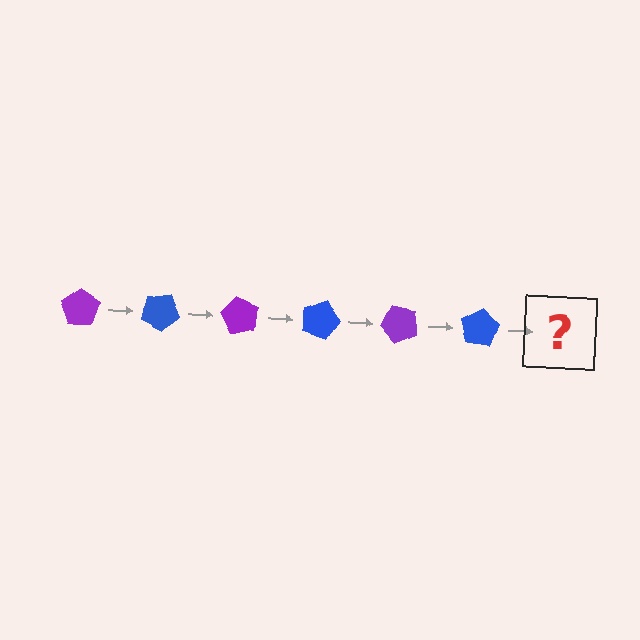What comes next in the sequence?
The next element should be a purple pentagon, rotated 180 degrees from the start.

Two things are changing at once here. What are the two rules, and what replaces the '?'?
The two rules are that it rotates 30 degrees each step and the color cycles through purple and blue. The '?' should be a purple pentagon, rotated 180 degrees from the start.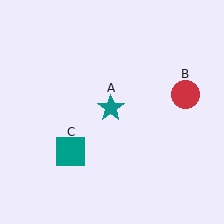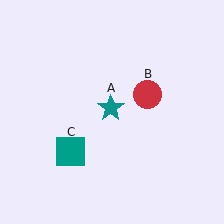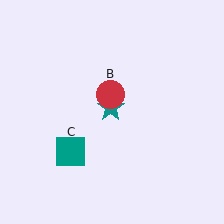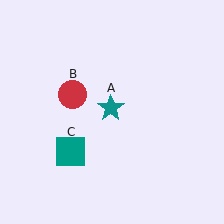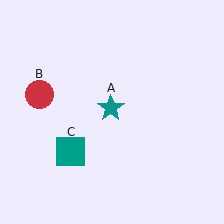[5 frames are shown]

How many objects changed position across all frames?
1 object changed position: red circle (object B).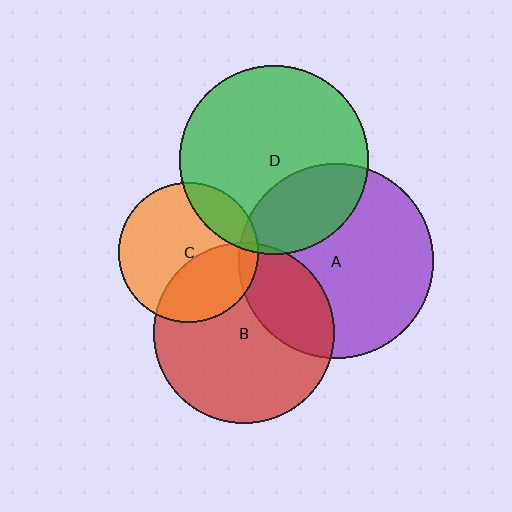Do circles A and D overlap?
Yes.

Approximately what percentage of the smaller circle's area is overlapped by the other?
Approximately 30%.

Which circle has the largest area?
Circle A (purple).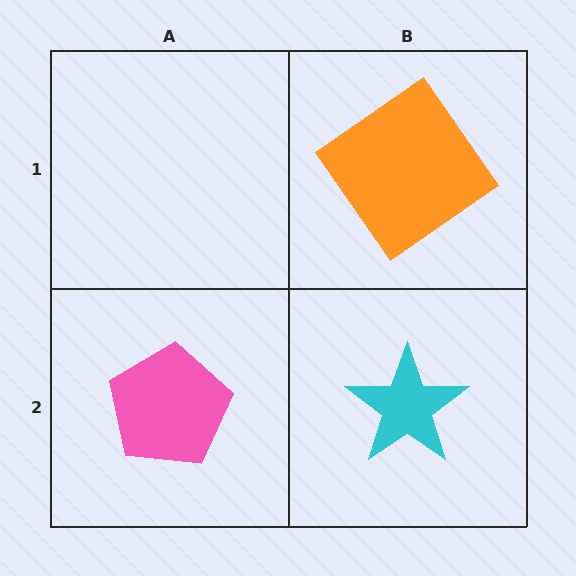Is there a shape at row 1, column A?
No, that cell is empty.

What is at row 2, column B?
A cyan star.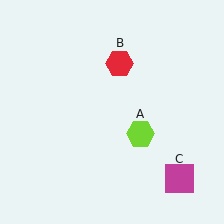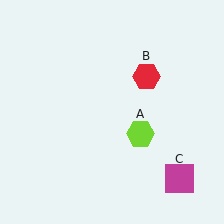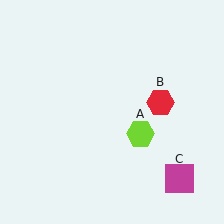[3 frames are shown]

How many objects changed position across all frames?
1 object changed position: red hexagon (object B).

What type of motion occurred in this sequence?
The red hexagon (object B) rotated clockwise around the center of the scene.